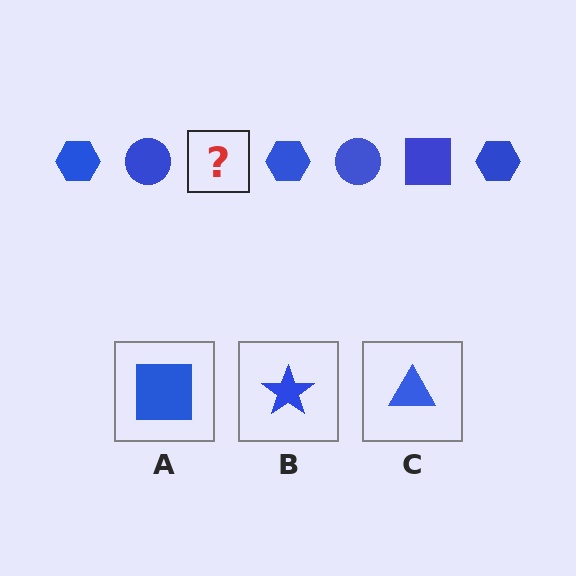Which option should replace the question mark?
Option A.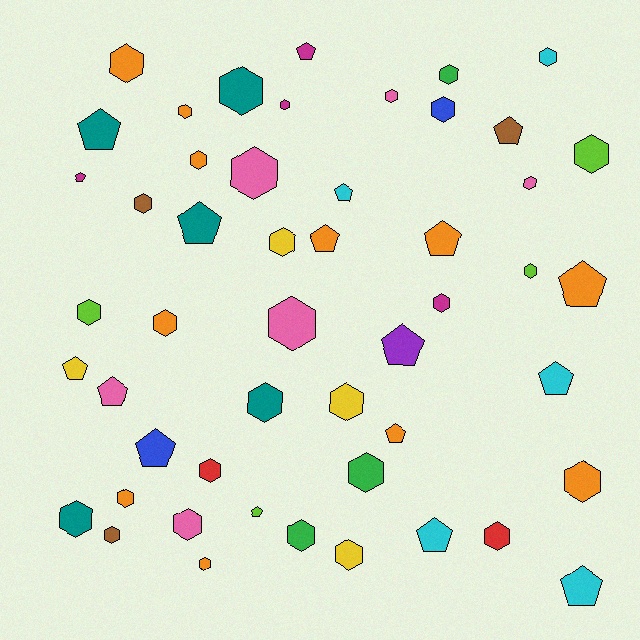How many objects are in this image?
There are 50 objects.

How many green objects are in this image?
There are 3 green objects.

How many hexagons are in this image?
There are 32 hexagons.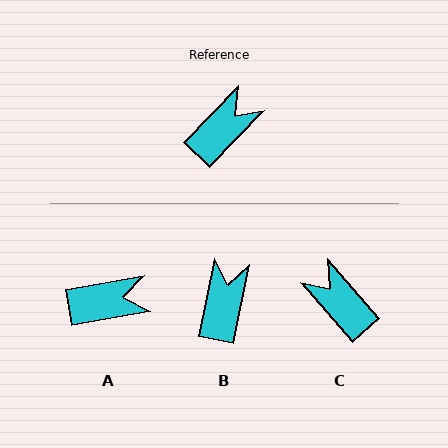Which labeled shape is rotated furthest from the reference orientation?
C, about 85 degrees away.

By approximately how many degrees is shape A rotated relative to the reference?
Approximately 36 degrees clockwise.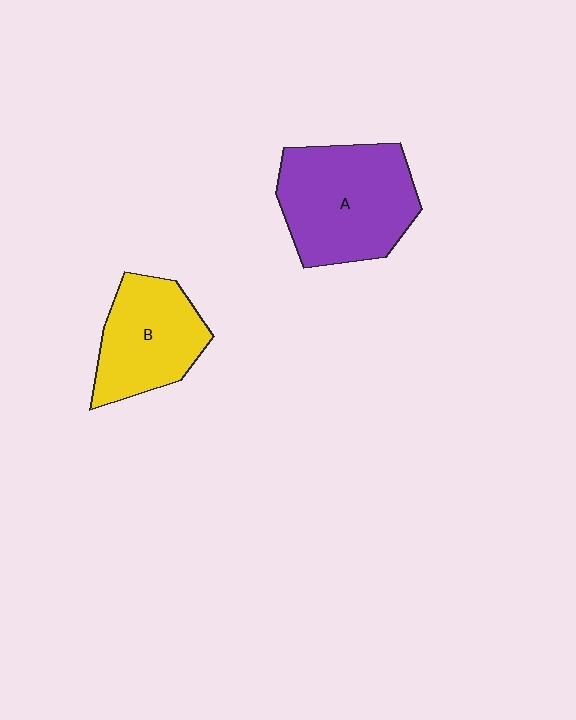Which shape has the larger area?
Shape A (purple).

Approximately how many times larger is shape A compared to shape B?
Approximately 1.4 times.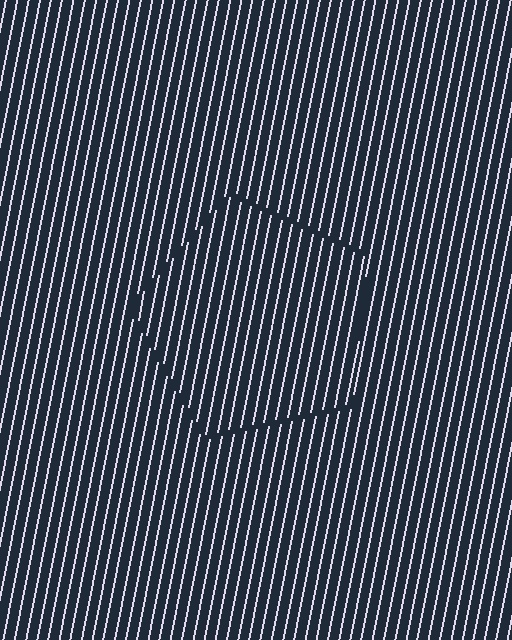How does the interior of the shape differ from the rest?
The interior of the shape contains the same grating, shifted by half a period — the contour is defined by the phase discontinuity where line-ends from the inner and outer gratings abut.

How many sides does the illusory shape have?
5 sides — the line-ends trace a pentagon.